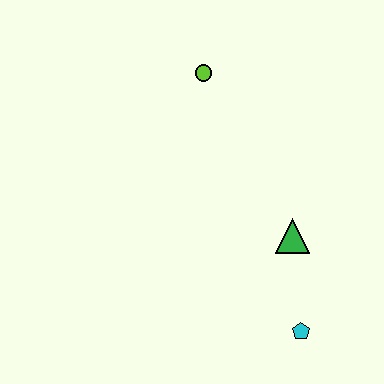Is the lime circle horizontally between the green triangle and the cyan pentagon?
No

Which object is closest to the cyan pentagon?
The green triangle is closest to the cyan pentagon.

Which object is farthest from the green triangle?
The lime circle is farthest from the green triangle.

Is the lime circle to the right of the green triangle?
No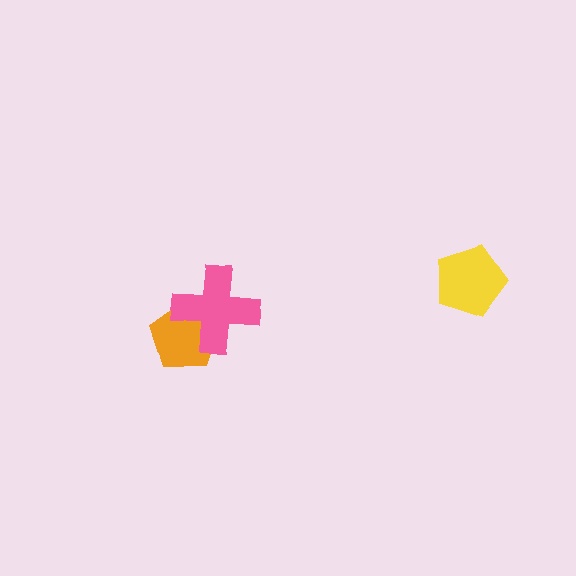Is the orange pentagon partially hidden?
Yes, it is partially covered by another shape.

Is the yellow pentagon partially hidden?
No, no other shape covers it.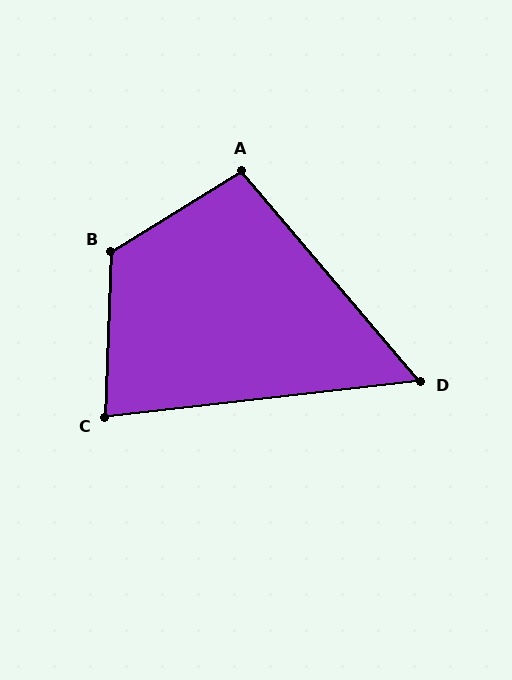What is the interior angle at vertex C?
Approximately 81 degrees (acute).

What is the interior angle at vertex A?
Approximately 99 degrees (obtuse).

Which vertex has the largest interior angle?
B, at approximately 124 degrees.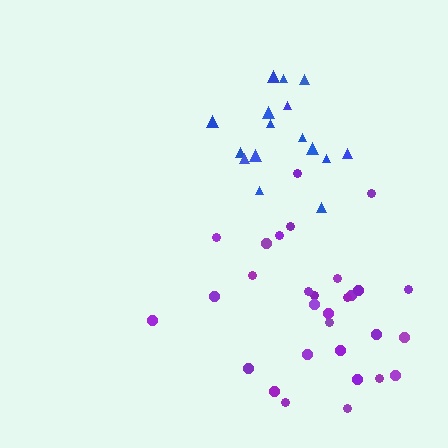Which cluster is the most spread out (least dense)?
Purple.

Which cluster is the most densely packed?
Blue.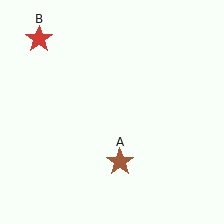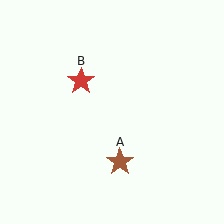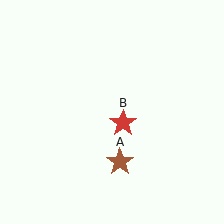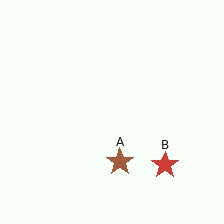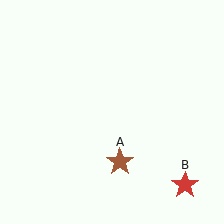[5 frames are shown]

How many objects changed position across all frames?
1 object changed position: red star (object B).